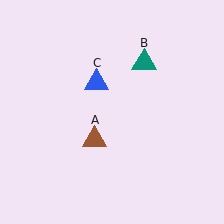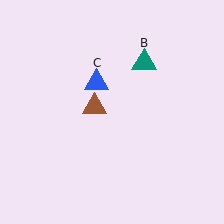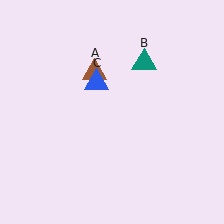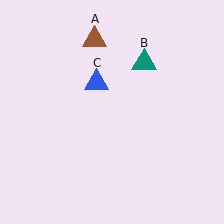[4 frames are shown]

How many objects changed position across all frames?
1 object changed position: brown triangle (object A).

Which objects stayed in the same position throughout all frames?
Teal triangle (object B) and blue triangle (object C) remained stationary.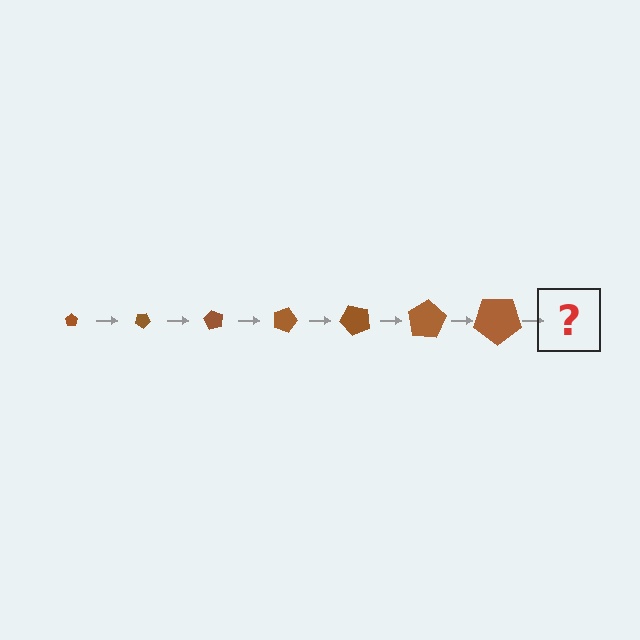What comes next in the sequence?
The next element should be a pentagon, larger than the previous one and rotated 210 degrees from the start.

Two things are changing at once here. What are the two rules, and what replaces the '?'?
The two rules are that the pentagon grows larger each step and it rotates 30 degrees each step. The '?' should be a pentagon, larger than the previous one and rotated 210 degrees from the start.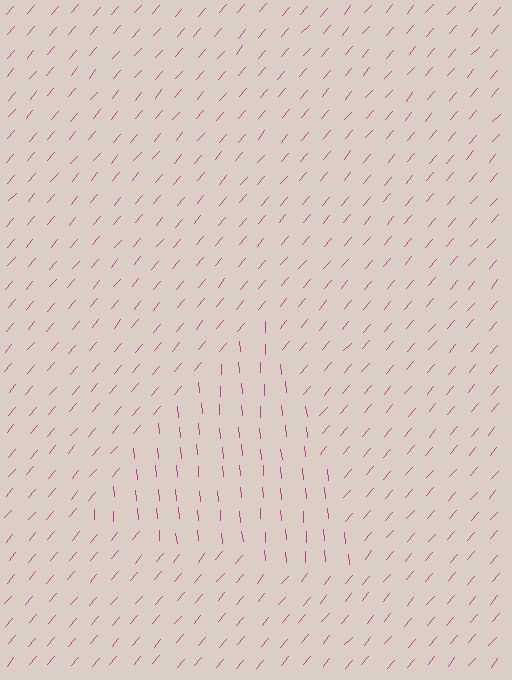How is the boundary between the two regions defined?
The boundary is defined purely by a change in line orientation (approximately 45 degrees difference). All lines are the same color and thickness.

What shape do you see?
I see a triangle.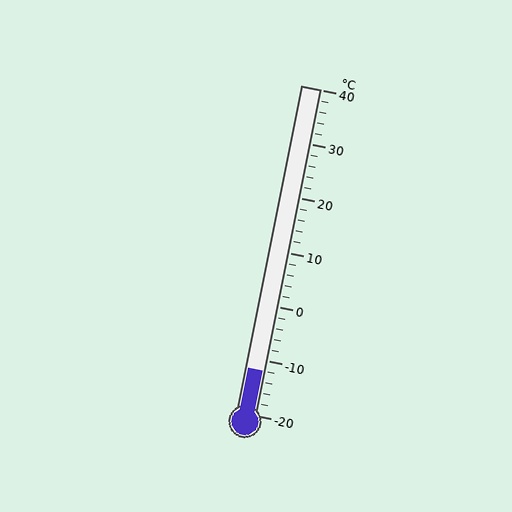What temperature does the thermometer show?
The thermometer shows approximately -12°C.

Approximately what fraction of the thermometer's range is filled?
The thermometer is filled to approximately 15% of its range.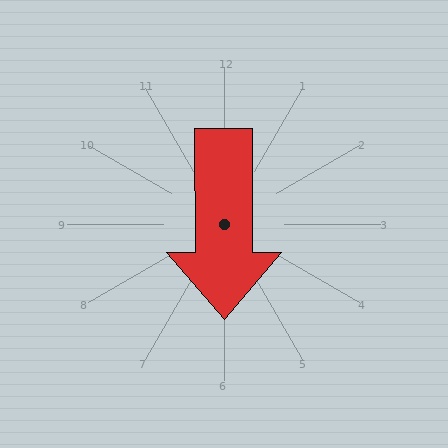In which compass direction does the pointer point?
South.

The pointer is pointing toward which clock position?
Roughly 6 o'clock.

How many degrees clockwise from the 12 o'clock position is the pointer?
Approximately 180 degrees.